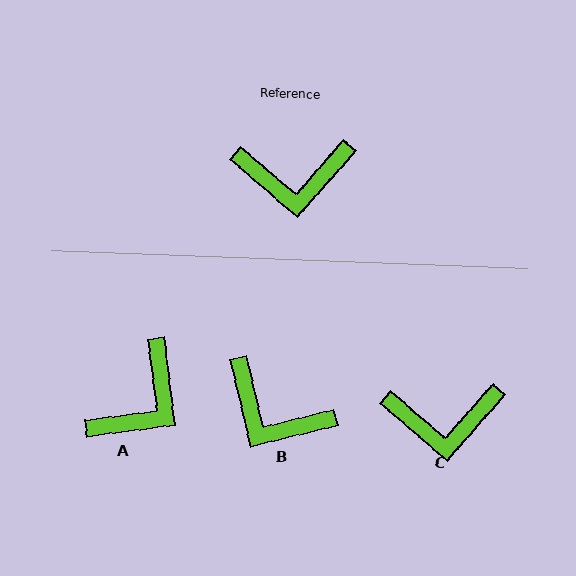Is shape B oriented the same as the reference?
No, it is off by about 35 degrees.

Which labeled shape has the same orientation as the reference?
C.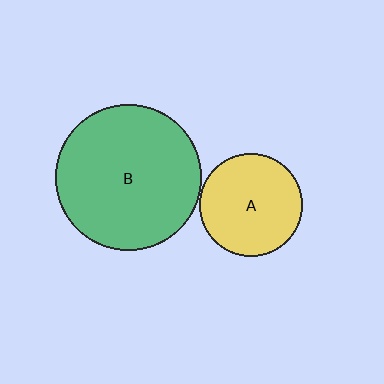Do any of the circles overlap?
No, none of the circles overlap.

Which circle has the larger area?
Circle B (green).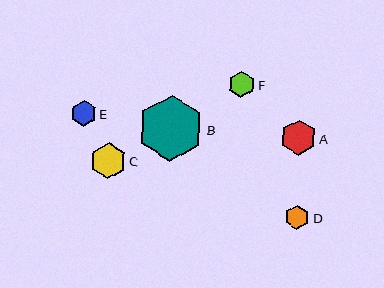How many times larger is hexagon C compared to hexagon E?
Hexagon C is approximately 1.4 times the size of hexagon E.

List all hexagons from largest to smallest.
From largest to smallest: B, C, A, F, E, D.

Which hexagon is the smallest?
Hexagon D is the smallest with a size of approximately 24 pixels.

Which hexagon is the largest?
Hexagon B is the largest with a size of approximately 66 pixels.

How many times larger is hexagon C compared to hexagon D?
Hexagon C is approximately 1.5 times the size of hexagon D.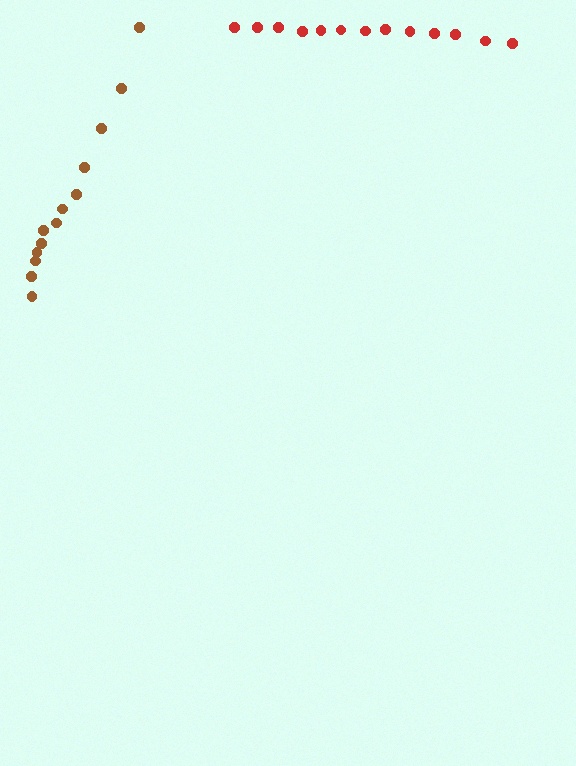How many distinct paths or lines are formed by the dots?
There are 2 distinct paths.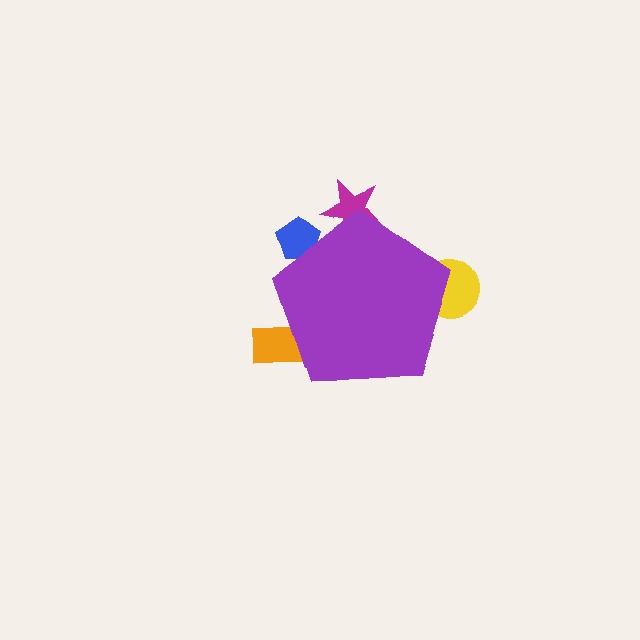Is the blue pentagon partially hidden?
Yes, the blue pentagon is partially hidden behind the purple pentagon.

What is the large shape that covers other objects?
A purple pentagon.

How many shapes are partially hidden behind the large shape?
4 shapes are partially hidden.